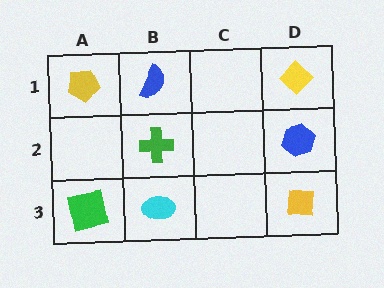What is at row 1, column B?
A blue semicircle.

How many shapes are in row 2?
2 shapes.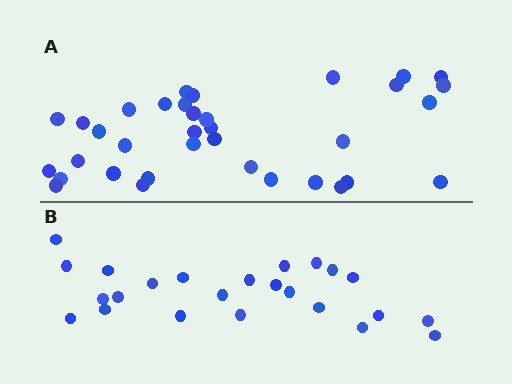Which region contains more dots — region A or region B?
Region A (the top region) has more dots.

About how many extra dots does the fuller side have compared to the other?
Region A has roughly 12 or so more dots than region B.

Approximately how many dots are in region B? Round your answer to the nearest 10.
About 20 dots. (The exact count is 24, which rounds to 20.)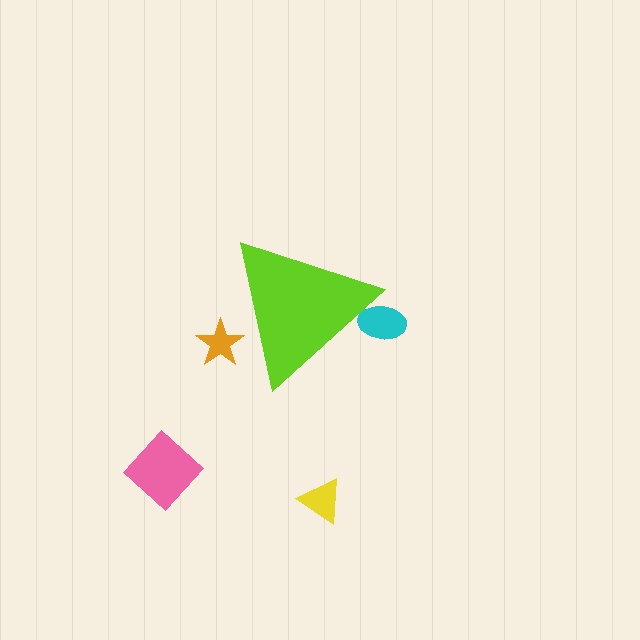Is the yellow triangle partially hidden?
No, the yellow triangle is fully visible.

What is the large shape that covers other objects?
A lime triangle.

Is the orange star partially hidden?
Yes, the orange star is partially hidden behind the lime triangle.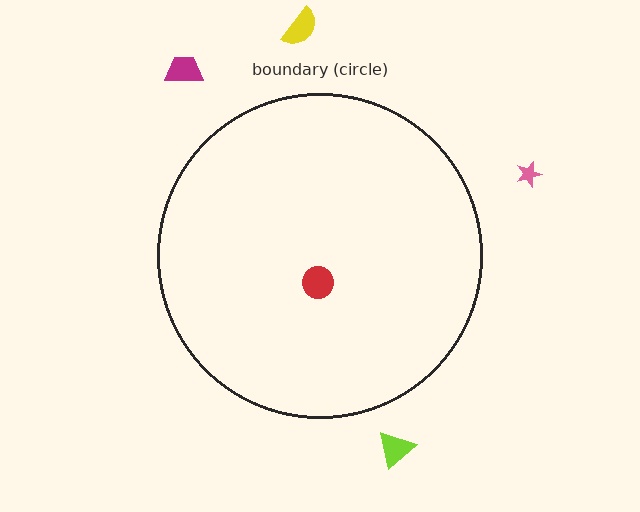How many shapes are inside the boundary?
1 inside, 4 outside.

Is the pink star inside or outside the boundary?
Outside.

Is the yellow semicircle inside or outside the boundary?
Outside.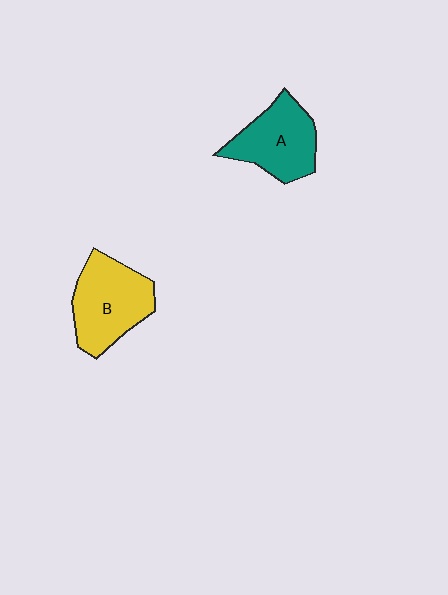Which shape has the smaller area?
Shape A (teal).